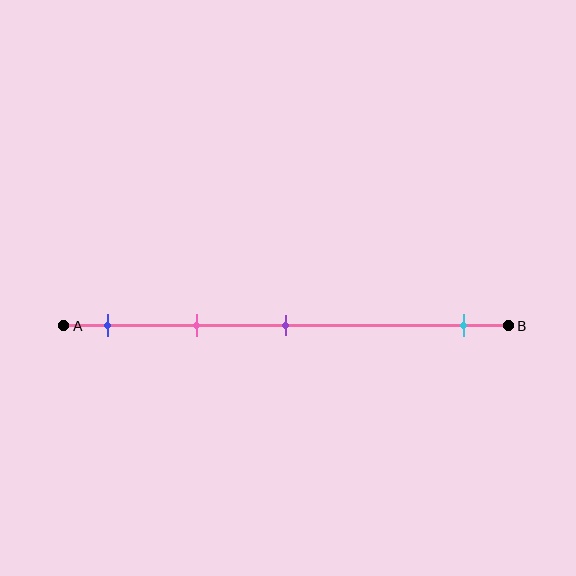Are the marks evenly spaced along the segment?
No, the marks are not evenly spaced.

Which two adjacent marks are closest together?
The blue and pink marks are the closest adjacent pair.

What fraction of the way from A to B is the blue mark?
The blue mark is approximately 10% (0.1) of the way from A to B.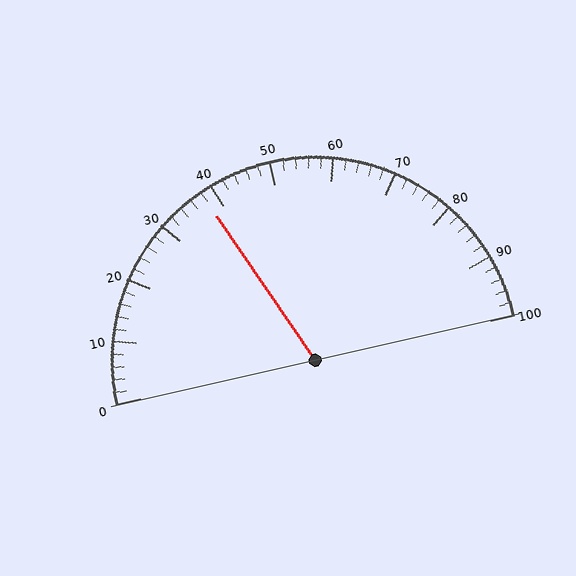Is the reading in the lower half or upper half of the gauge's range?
The reading is in the lower half of the range (0 to 100).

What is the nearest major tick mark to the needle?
The nearest major tick mark is 40.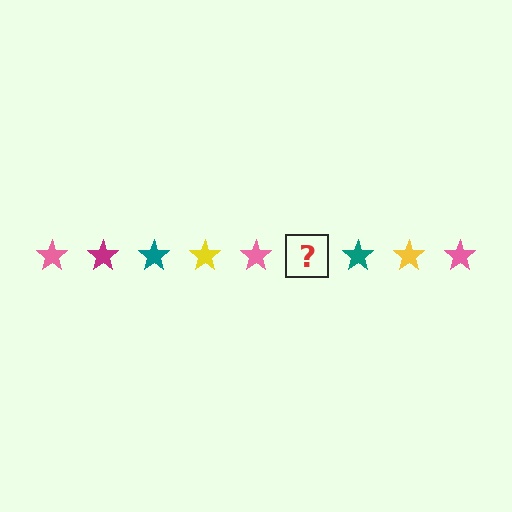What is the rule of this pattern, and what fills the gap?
The rule is that the pattern cycles through pink, magenta, teal, yellow stars. The gap should be filled with a magenta star.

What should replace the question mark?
The question mark should be replaced with a magenta star.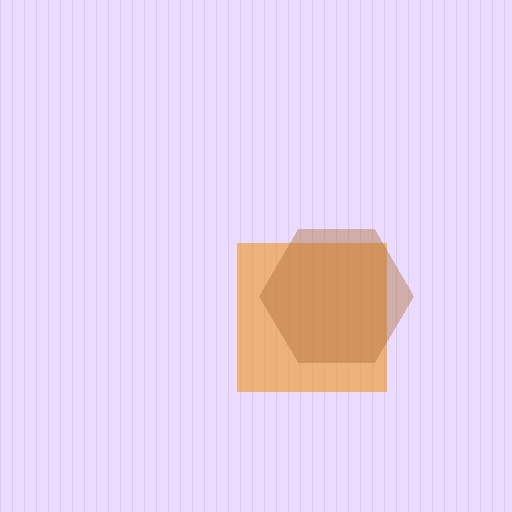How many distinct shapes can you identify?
There are 2 distinct shapes: an orange square, a brown hexagon.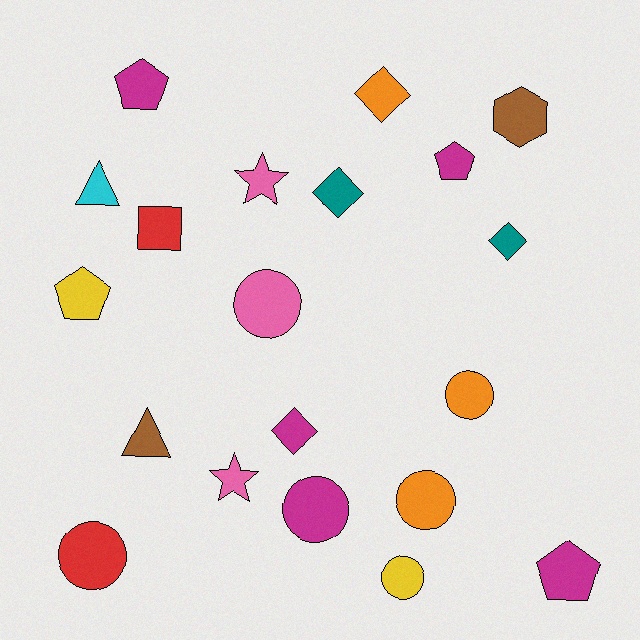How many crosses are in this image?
There are no crosses.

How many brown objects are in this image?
There are 2 brown objects.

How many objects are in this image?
There are 20 objects.